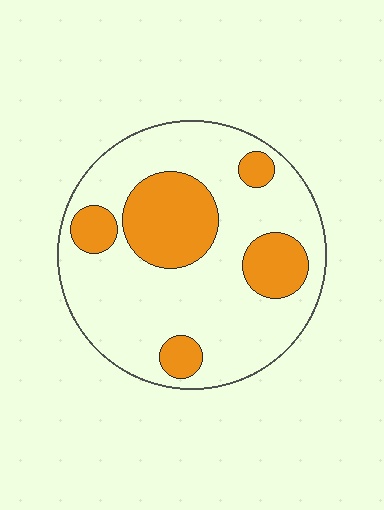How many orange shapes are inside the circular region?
5.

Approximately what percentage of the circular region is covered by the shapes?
Approximately 25%.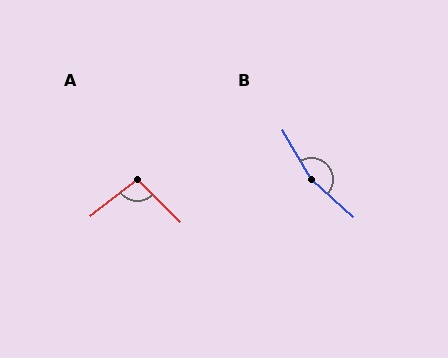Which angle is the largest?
B, at approximately 162 degrees.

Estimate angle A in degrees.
Approximately 97 degrees.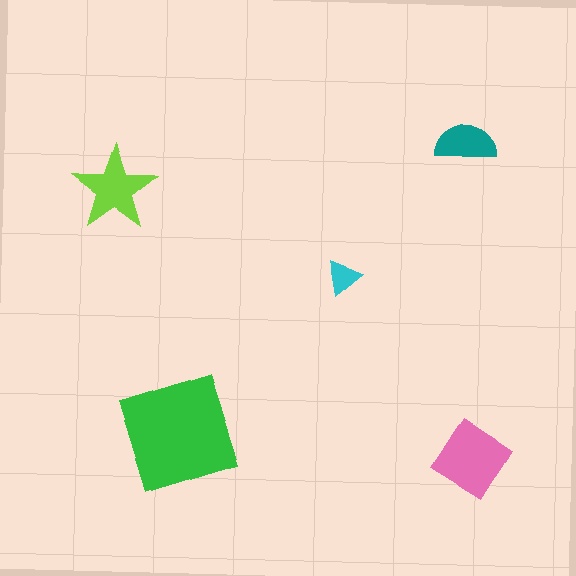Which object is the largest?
The green square.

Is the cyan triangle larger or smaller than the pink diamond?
Smaller.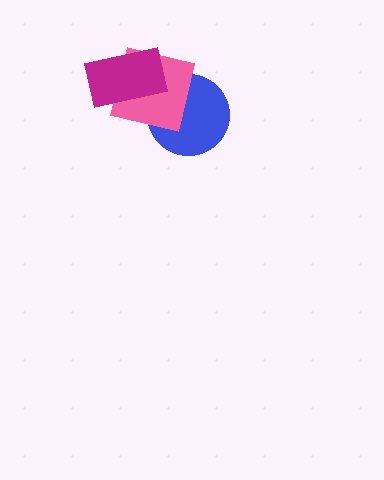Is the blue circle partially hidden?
Yes, it is partially covered by another shape.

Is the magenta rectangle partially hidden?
No, no other shape covers it.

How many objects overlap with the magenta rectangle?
1 object overlaps with the magenta rectangle.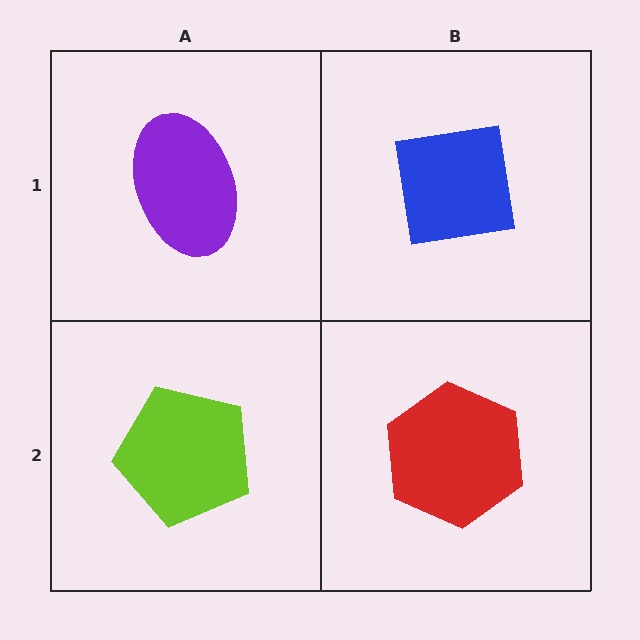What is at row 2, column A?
A lime pentagon.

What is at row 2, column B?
A red hexagon.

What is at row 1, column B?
A blue square.